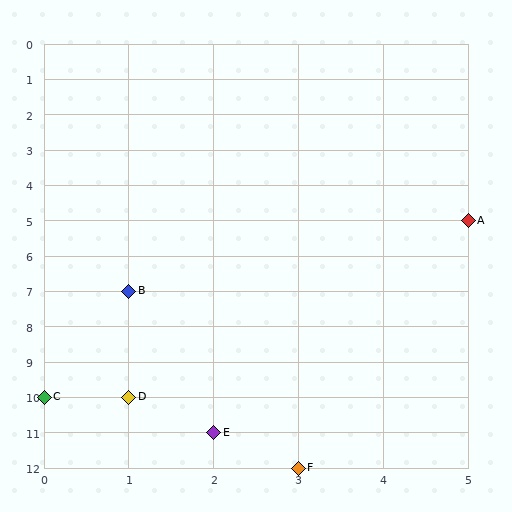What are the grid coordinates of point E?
Point E is at grid coordinates (2, 11).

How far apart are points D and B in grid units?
Points D and B are 3 rows apart.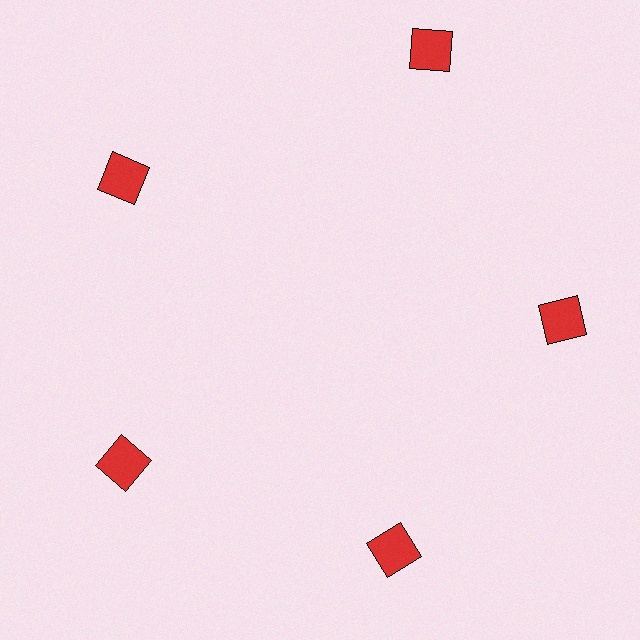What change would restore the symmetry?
The symmetry would be restored by moving it inward, back onto the ring so that all 5 squares sit at equal angles and equal distance from the center.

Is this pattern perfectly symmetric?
No. The 5 red squares are arranged in a ring, but one element near the 1 o'clock position is pushed outward from the center, breaking the 5-fold rotational symmetry.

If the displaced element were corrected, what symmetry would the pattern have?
It would have 5-fold rotational symmetry — the pattern would map onto itself every 72 degrees.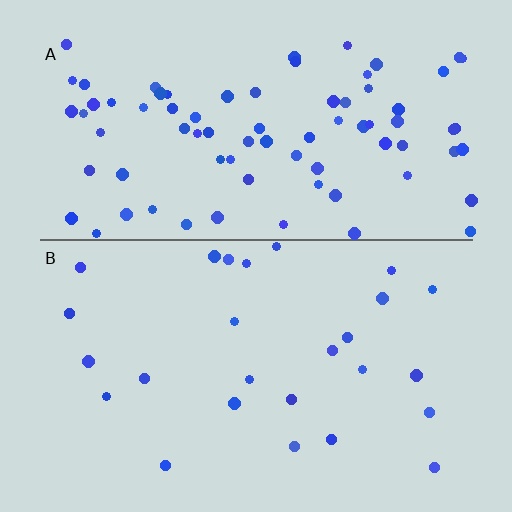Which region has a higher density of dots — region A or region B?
A (the top).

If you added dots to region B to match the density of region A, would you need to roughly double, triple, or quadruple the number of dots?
Approximately triple.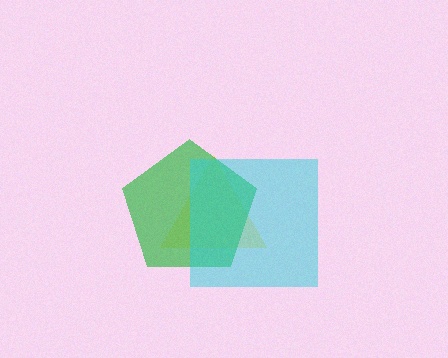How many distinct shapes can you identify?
There are 3 distinct shapes: a yellow triangle, a green pentagon, a cyan square.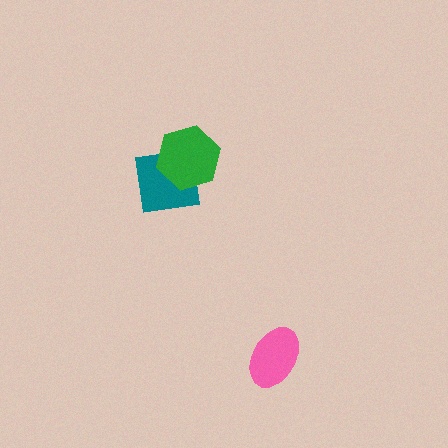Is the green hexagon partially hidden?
No, no other shape covers it.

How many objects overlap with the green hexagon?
1 object overlaps with the green hexagon.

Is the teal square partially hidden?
Yes, it is partially covered by another shape.